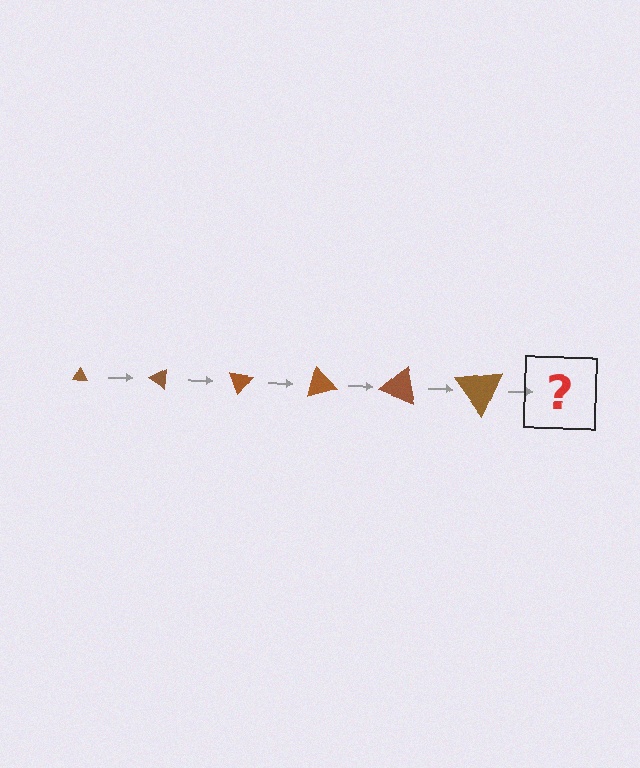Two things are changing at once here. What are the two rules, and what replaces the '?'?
The two rules are that the triangle grows larger each step and it rotates 35 degrees each step. The '?' should be a triangle, larger than the previous one and rotated 210 degrees from the start.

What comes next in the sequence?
The next element should be a triangle, larger than the previous one and rotated 210 degrees from the start.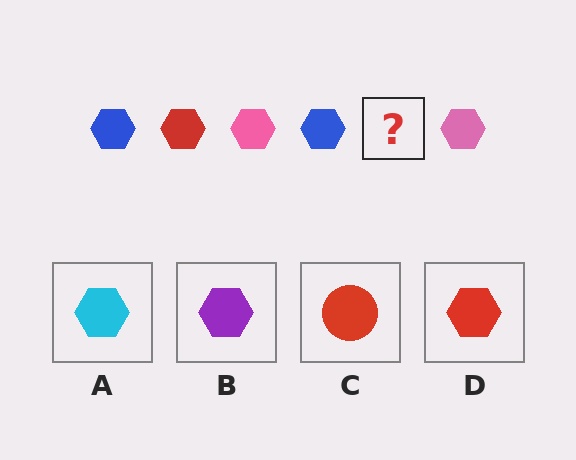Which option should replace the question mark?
Option D.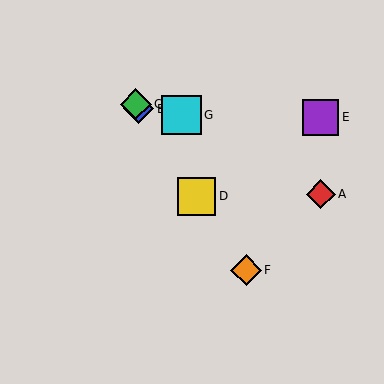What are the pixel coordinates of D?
Object D is at (197, 196).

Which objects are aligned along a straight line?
Objects B, C, D, F are aligned along a straight line.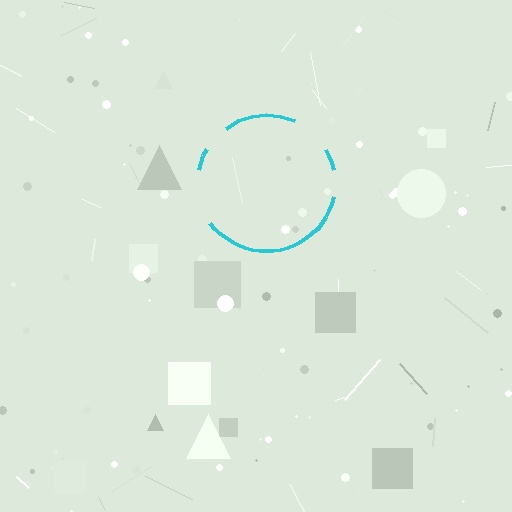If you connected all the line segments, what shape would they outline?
They would outline a circle.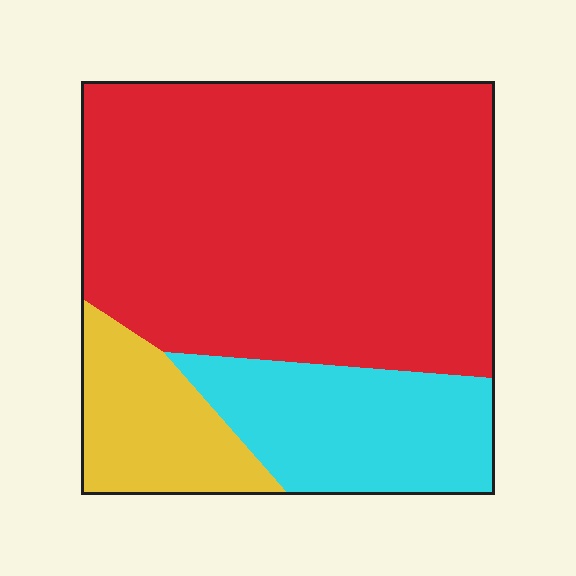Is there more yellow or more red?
Red.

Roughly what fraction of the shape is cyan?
Cyan takes up about one fifth (1/5) of the shape.